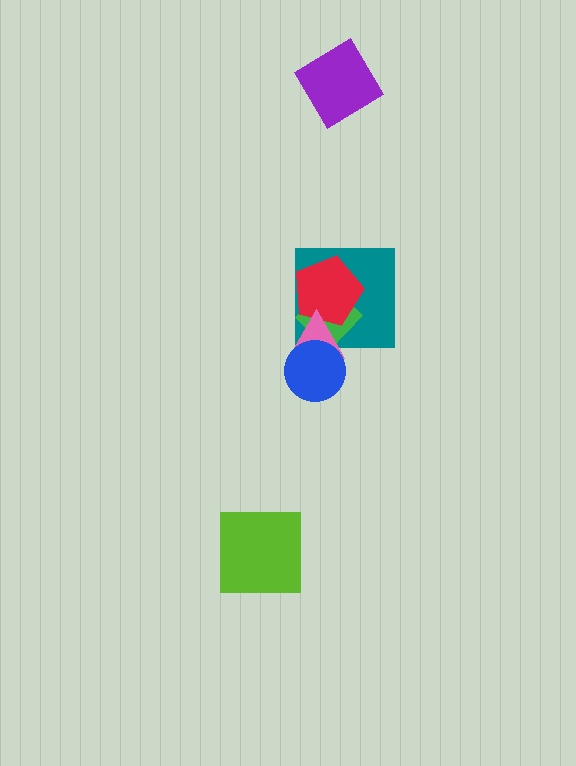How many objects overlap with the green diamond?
4 objects overlap with the green diamond.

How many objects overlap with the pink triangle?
4 objects overlap with the pink triangle.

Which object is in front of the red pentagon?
The pink triangle is in front of the red pentagon.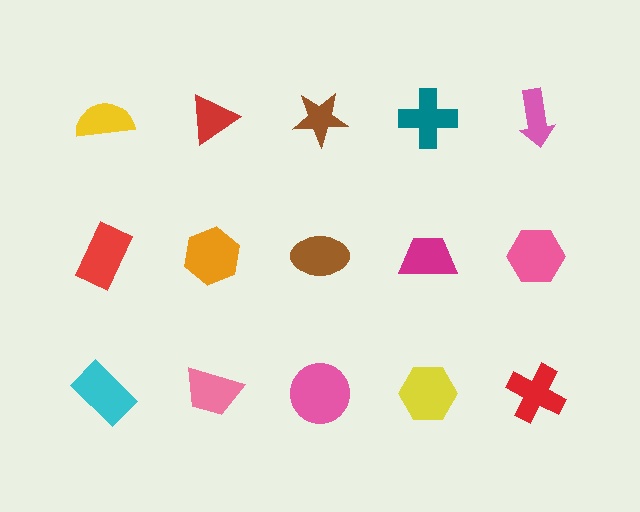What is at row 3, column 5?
A red cross.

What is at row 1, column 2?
A red triangle.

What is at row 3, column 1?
A cyan rectangle.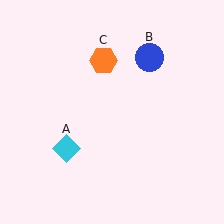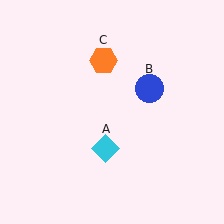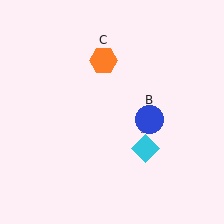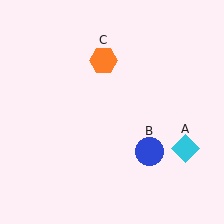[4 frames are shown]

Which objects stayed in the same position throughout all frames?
Orange hexagon (object C) remained stationary.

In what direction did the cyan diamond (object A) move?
The cyan diamond (object A) moved right.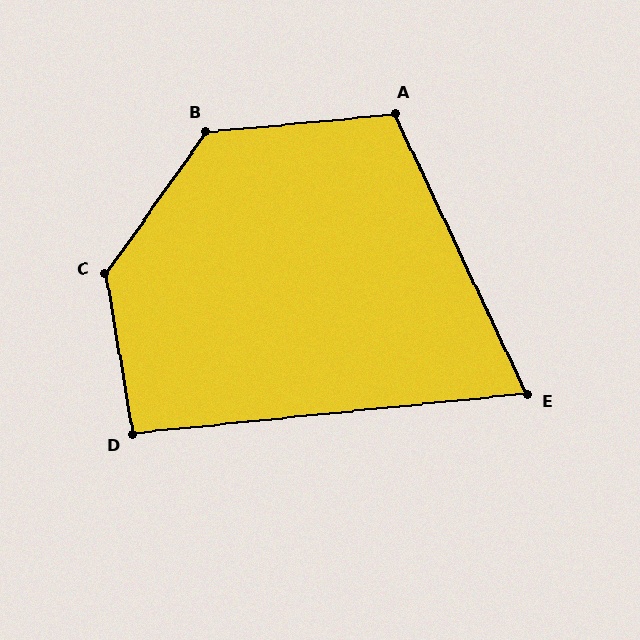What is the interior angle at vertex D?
Approximately 94 degrees (approximately right).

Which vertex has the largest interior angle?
C, at approximately 135 degrees.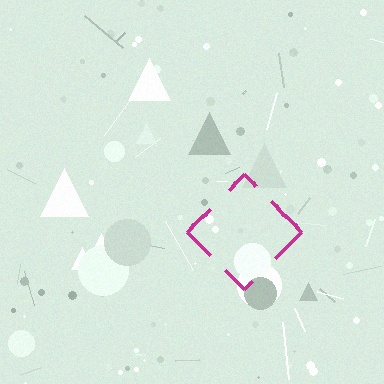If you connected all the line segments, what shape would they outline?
They would outline a diamond.